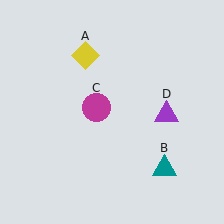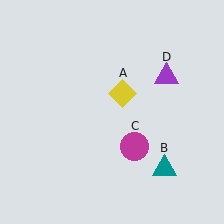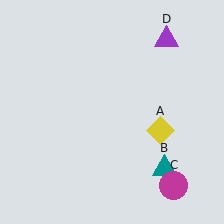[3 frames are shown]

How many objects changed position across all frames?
3 objects changed position: yellow diamond (object A), magenta circle (object C), purple triangle (object D).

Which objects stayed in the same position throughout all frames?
Teal triangle (object B) remained stationary.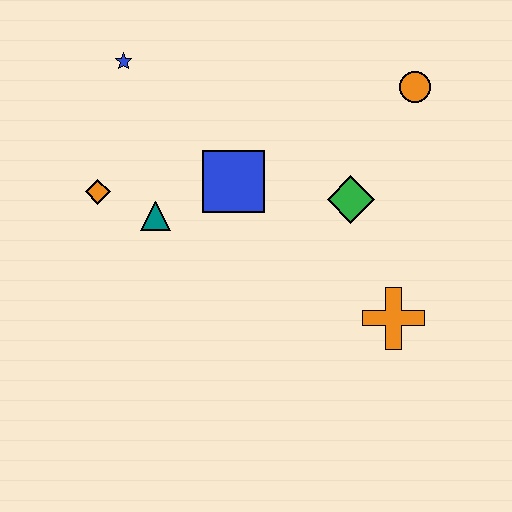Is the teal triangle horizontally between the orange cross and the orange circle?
No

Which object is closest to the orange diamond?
The teal triangle is closest to the orange diamond.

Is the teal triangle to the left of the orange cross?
Yes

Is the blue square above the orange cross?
Yes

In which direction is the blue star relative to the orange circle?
The blue star is to the left of the orange circle.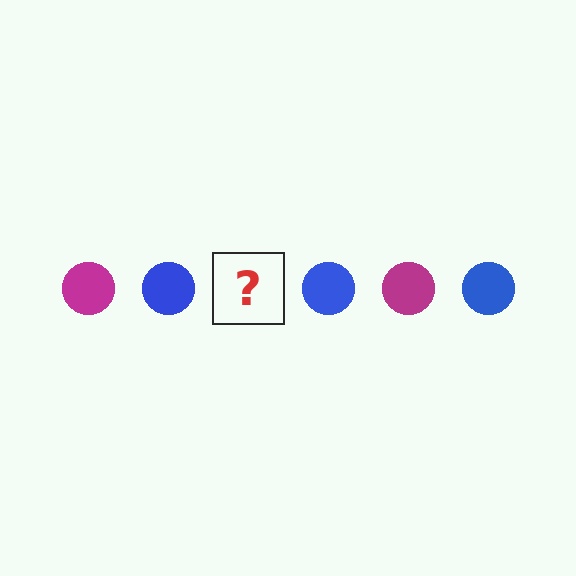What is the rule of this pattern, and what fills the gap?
The rule is that the pattern cycles through magenta, blue circles. The gap should be filled with a magenta circle.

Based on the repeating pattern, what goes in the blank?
The blank should be a magenta circle.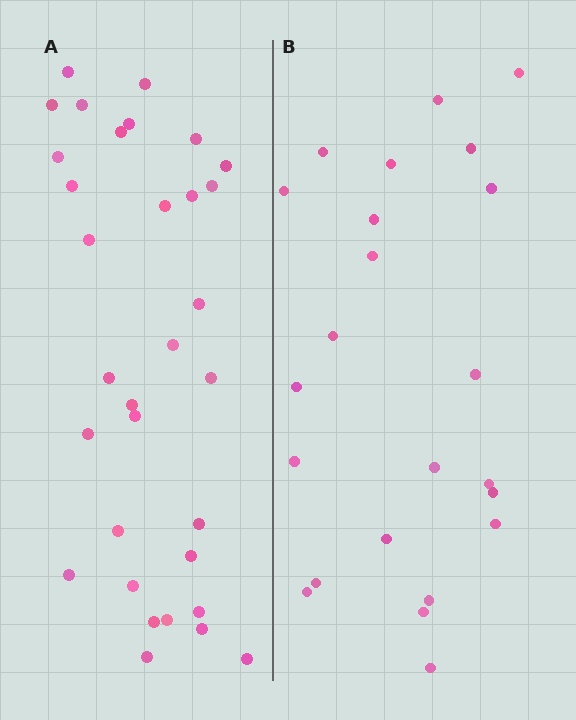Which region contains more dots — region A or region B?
Region A (the left region) has more dots.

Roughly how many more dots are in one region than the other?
Region A has roughly 8 or so more dots than region B.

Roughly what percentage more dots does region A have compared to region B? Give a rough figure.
About 40% more.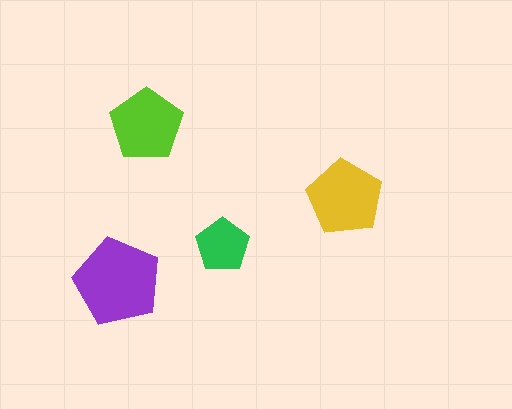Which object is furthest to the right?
The yellow pentagon is rightmost.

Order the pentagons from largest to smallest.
the purple one, the yellow one, the lime one, the green one.